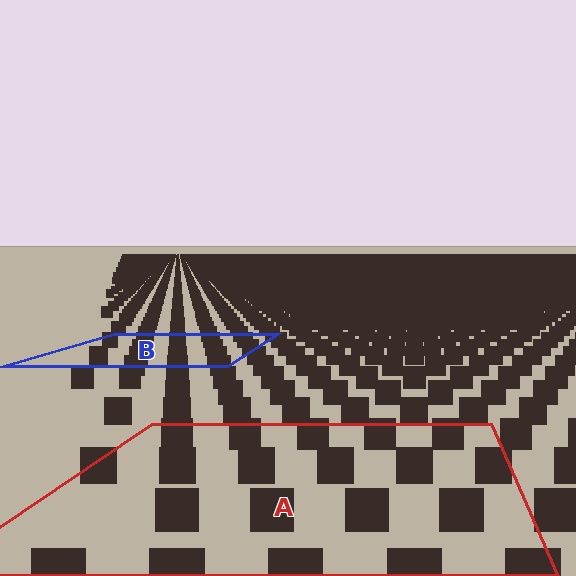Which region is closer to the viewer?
Region A is closer. The texture elements there are larger and more spread out.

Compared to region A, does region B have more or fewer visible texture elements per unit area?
Region B has more texture elements per unit area — they are packed more densely because it is farther away.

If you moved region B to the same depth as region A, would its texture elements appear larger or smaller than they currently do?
They would appear larger. At a closer depth, the same texture elements are projected at a bigger on-screen size.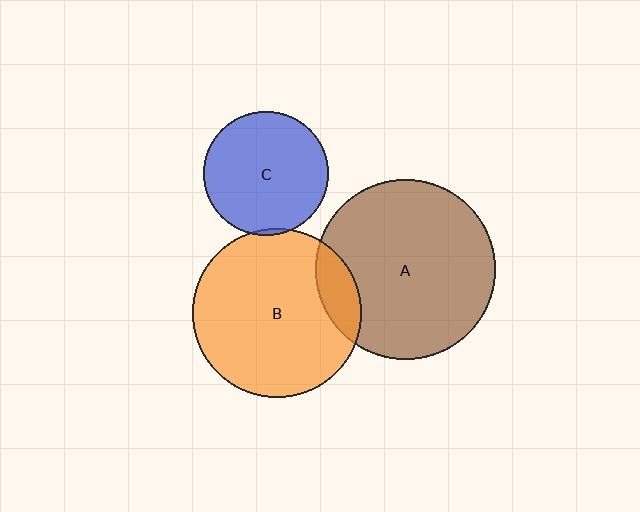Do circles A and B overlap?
Yes.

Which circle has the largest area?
Circle A (brown).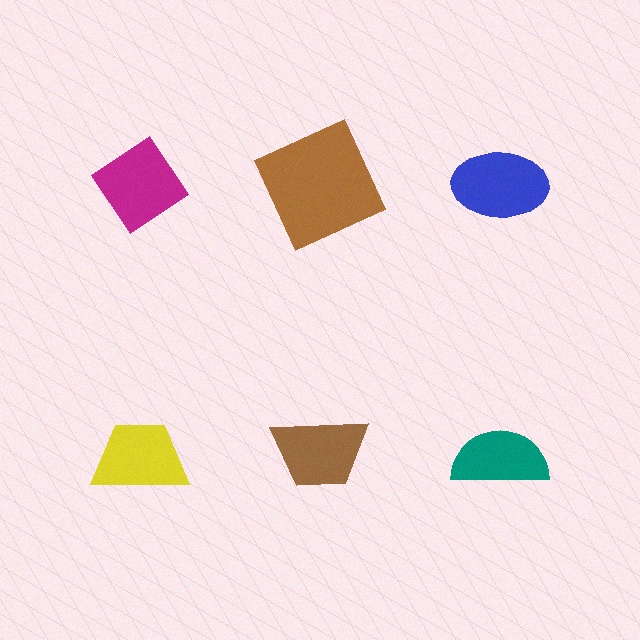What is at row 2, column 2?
A brown trapezoid.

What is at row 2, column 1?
A yellow trapezoid.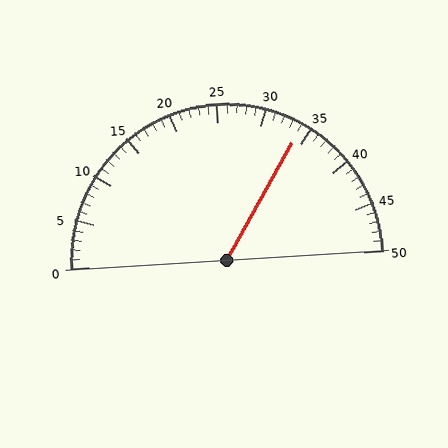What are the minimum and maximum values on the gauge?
The gauge ranges from 0 to 50.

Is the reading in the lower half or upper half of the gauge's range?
The reading is in the upper half of the range (0 to 50).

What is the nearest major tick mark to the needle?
The nearest major tick mark is 35.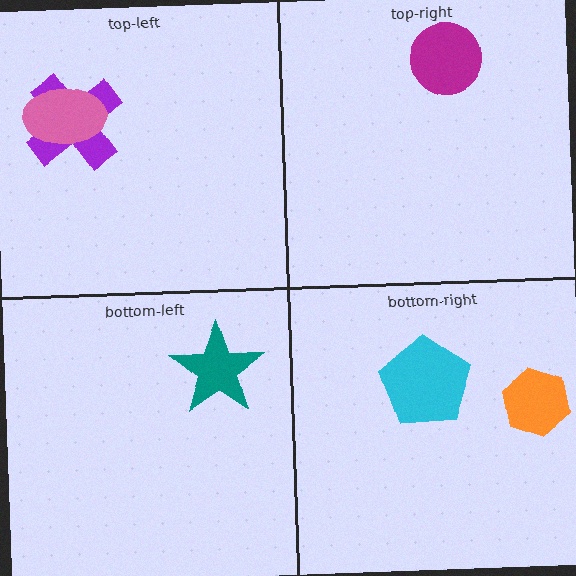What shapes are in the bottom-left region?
The teal star.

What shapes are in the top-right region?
The magenta circle.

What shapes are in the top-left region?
The purple cross, the pink ellipse.